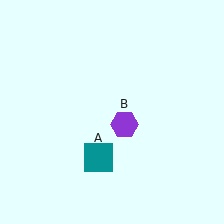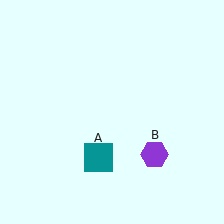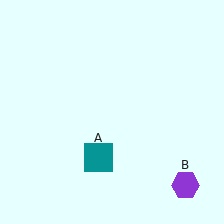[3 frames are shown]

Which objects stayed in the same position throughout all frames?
Teal square (object A) remained stationary.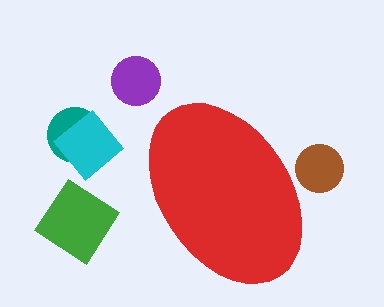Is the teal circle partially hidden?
No, the teal circle is fully visible.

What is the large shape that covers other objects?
A red ellipse.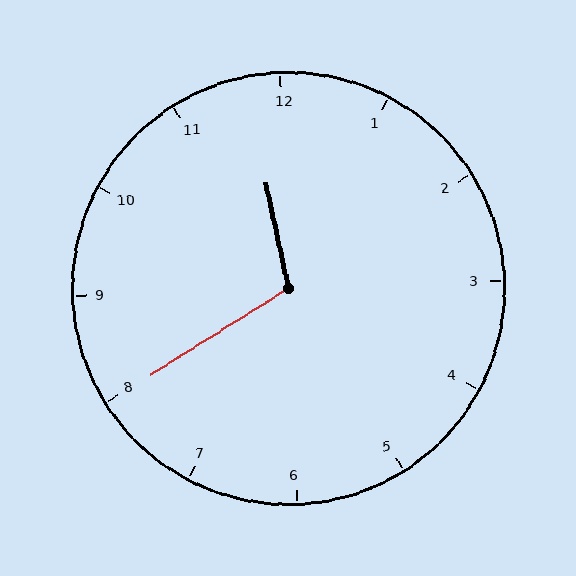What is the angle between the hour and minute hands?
Approximately 110 degrees.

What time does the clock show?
11:40.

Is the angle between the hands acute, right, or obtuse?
It is obtuse.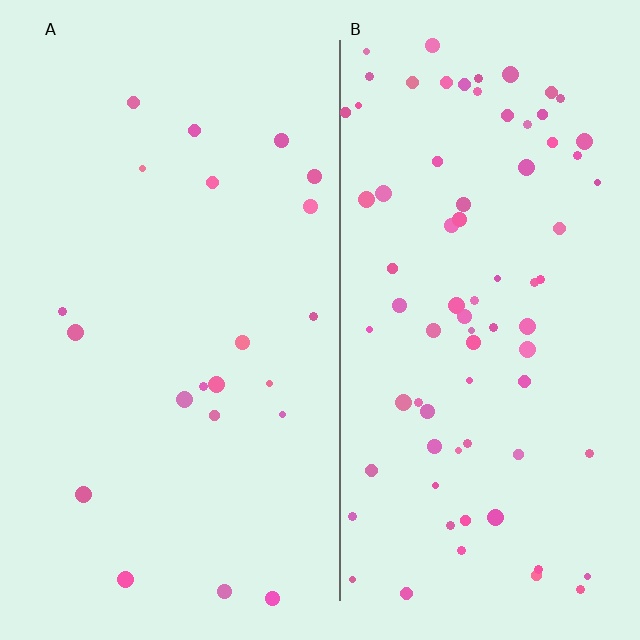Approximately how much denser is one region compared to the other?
Approximately 3.7× — region B over region A.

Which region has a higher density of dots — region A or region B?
B (the right).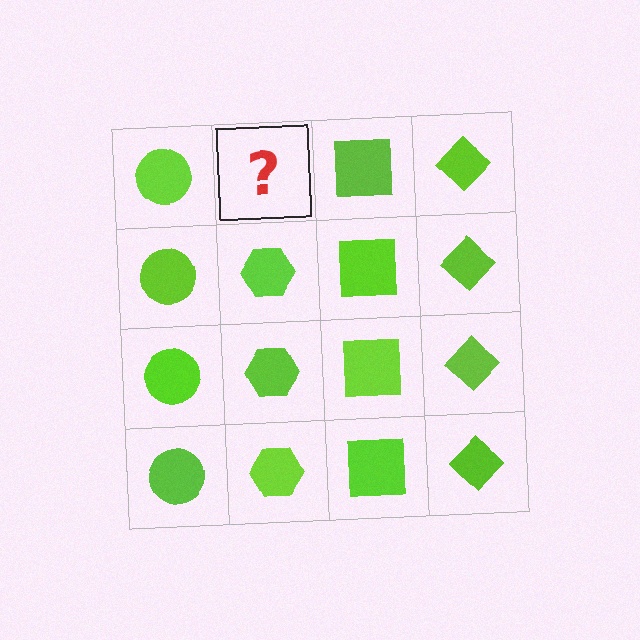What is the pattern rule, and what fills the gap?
The rule is that each column has a consistent shape. The gap should be filled with a lime hexagon.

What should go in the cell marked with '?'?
The missing cell should contain a lime hexagon.